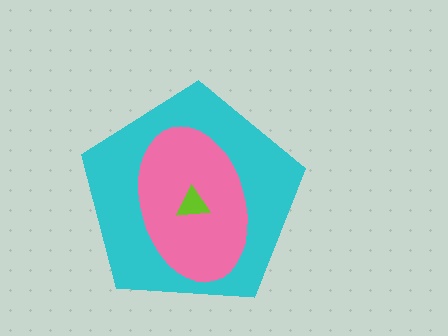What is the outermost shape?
The cyan pentagon.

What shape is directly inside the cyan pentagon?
The pink ellipse.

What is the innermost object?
The lime triangle.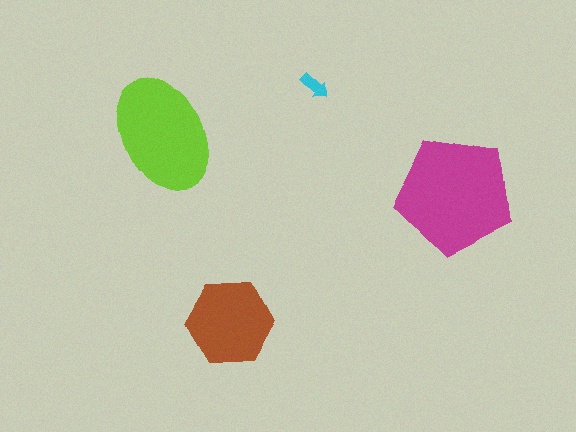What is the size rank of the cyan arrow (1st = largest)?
4th.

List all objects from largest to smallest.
The magenta pentagon, the lime ellipse, the brown hexagon, the cyan arrow.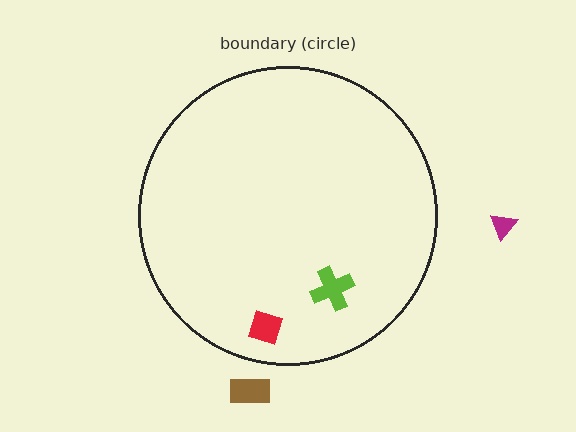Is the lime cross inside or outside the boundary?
Inside.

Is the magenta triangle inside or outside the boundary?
Outside.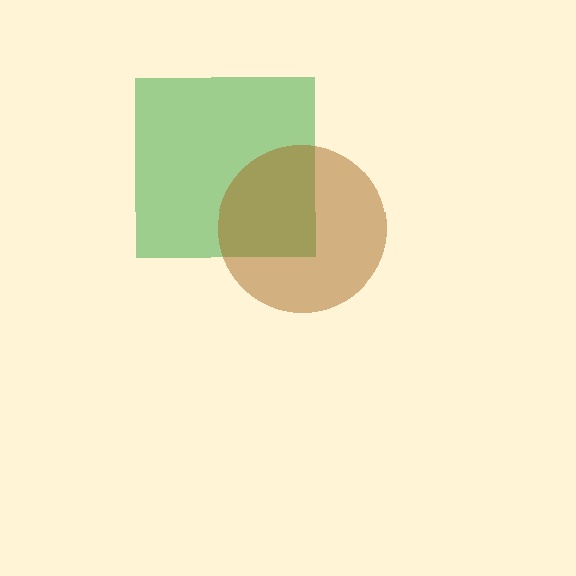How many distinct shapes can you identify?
There are 2 distinct shapes: a green square, a brown circle.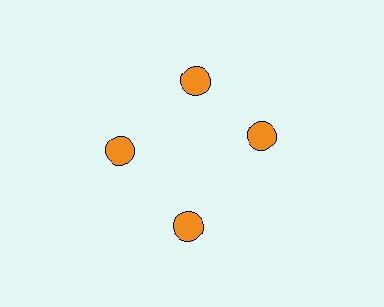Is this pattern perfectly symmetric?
No. The 4 orange circles are arranged in a ring, but one element near the 3 o'clock position is rotated out of alignment along the ring, breaking the 4-fold rotational symmetry.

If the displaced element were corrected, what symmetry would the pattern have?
It would have 4-fold rotational symmetry — the pattern would map onto itself every 90 degrees.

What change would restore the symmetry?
The symmetry would be restored by rotating it back into even spacing with its neighbors so that all 4 circles sit at equal angles and equal distance from the center.